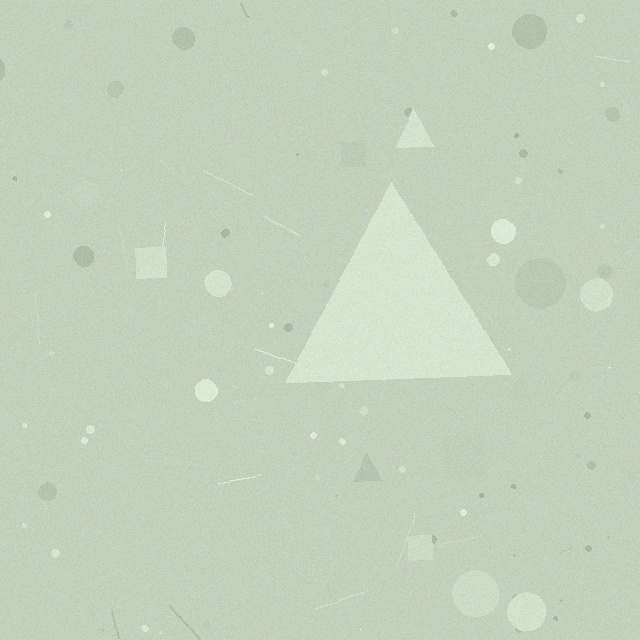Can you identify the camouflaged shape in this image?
The camouflaged shape is a triangle.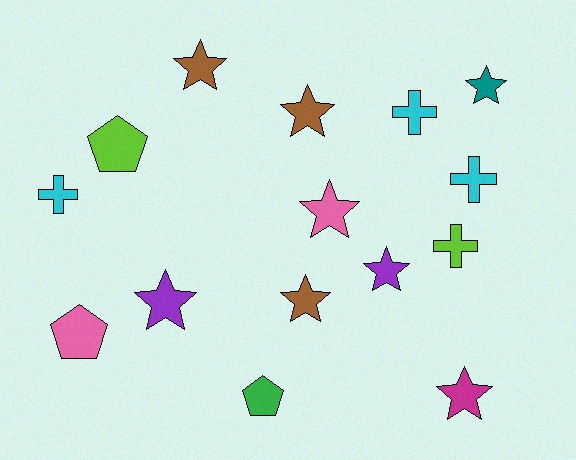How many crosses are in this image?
There are 4 crosses.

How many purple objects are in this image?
There are 2 purple objects.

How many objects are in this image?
There are 15 objects.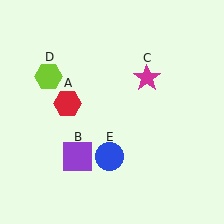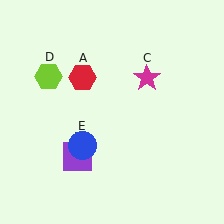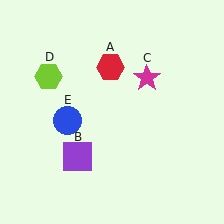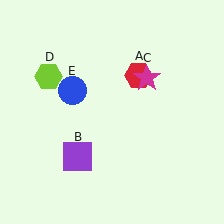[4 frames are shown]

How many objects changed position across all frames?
2 objects changed position: red hexagon (object A), blue circle (object E).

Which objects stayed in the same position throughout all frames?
Purple square (object B) and magenta star (object C) and lime hexagon (object D) remained stationary.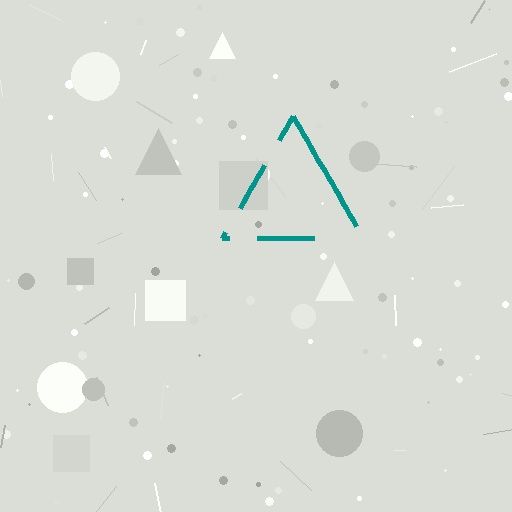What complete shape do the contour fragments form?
The contour fragments form a triangle.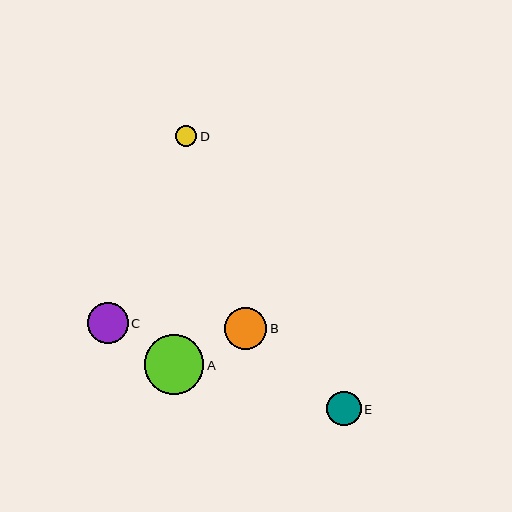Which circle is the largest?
Circle A is the largest with a size of approximately 59 pixels.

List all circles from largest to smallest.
From largest to smallest: A, B, C, E, D.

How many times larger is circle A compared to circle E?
Circle A is approximately 1.7 times the size of circle E.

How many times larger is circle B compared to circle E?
Circle B is approximately 1.2 times the size of circle E.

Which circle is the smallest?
Circle D is the smallest with a size of approximately 21 pixels.